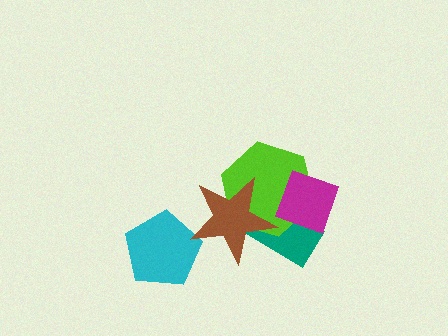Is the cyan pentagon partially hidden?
Yes, it is partially covered by another shape.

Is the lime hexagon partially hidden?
Yes, it is partially covered by another shape.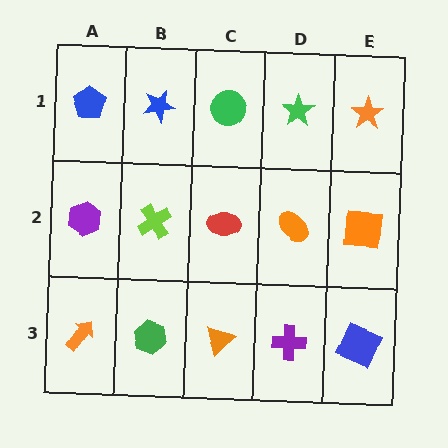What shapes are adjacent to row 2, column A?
A blue pentagon (row 1, column A), an orange arrow (row 3, column A), a lime cross (row 2, column B).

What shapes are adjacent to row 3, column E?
An orange square (row 2, column E), a purple cross (row 3, column D).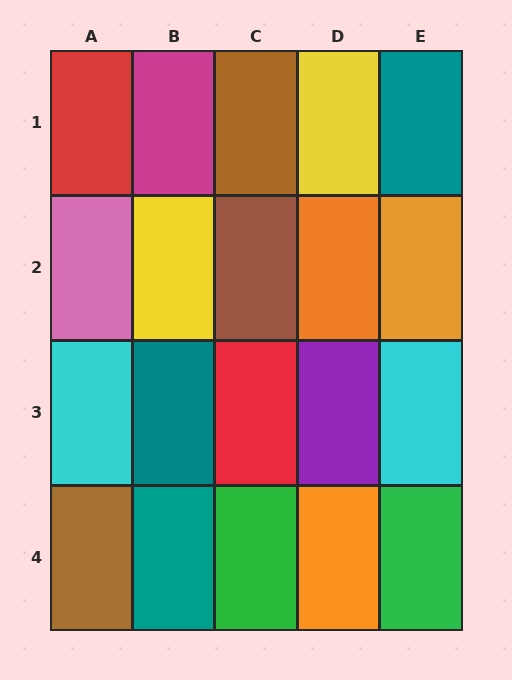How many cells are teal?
3 cells are teal.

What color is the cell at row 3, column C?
Red.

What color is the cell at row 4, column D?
Orange.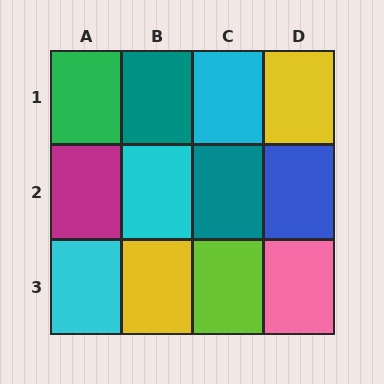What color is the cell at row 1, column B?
Teal.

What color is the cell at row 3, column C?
Lime.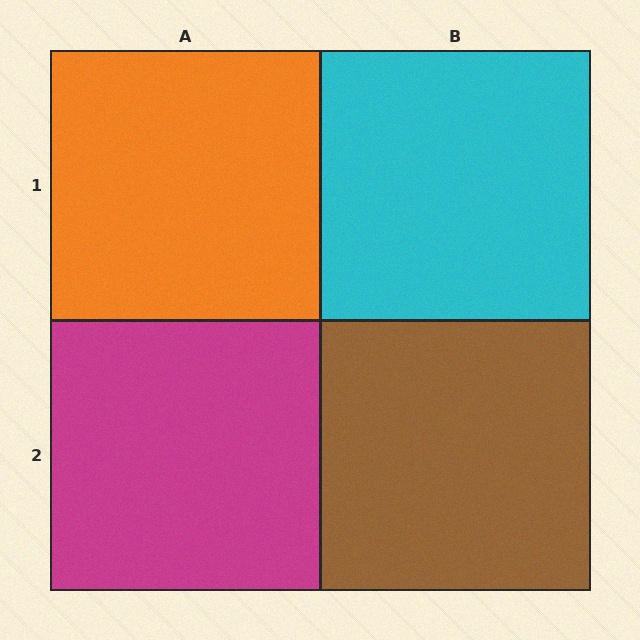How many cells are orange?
1 cell is orange.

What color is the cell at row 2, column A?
Magenta.